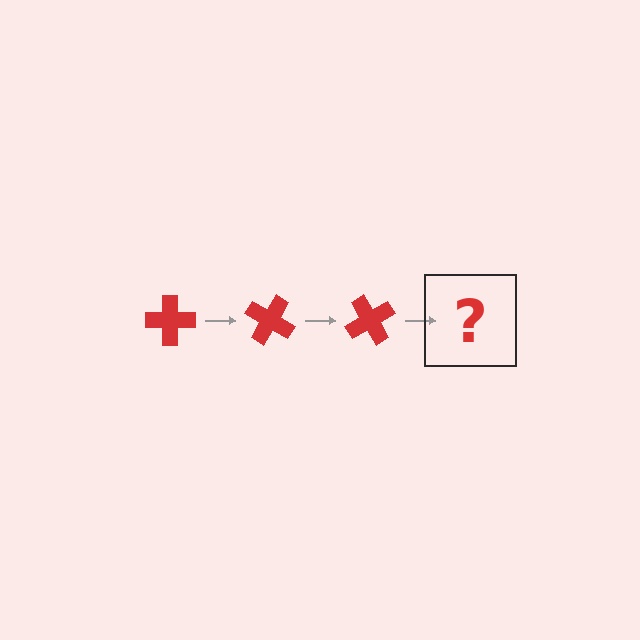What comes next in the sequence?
The next element should be a red cross rotated 90 degrees.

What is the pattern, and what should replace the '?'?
The pattern is that the cross rotates 30 degrees each step. The '?' should be a red cross rotated 90 degrees.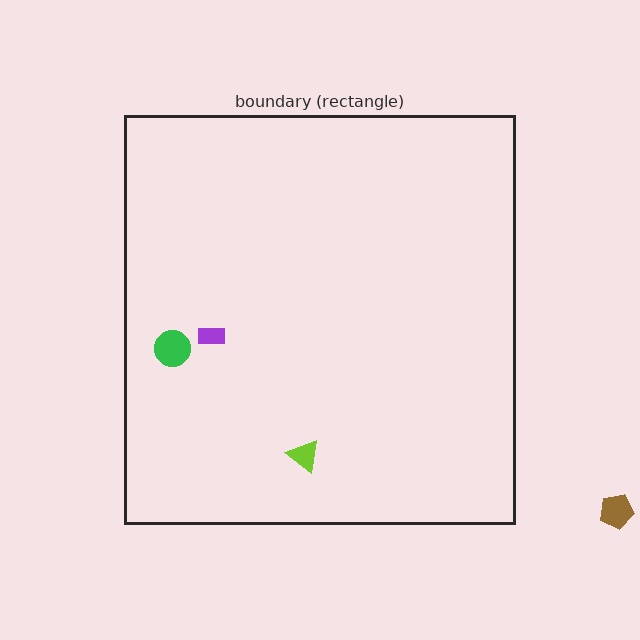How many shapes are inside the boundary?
3 inside, 1 outside.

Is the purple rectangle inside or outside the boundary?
Inside.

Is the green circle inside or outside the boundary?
Inside.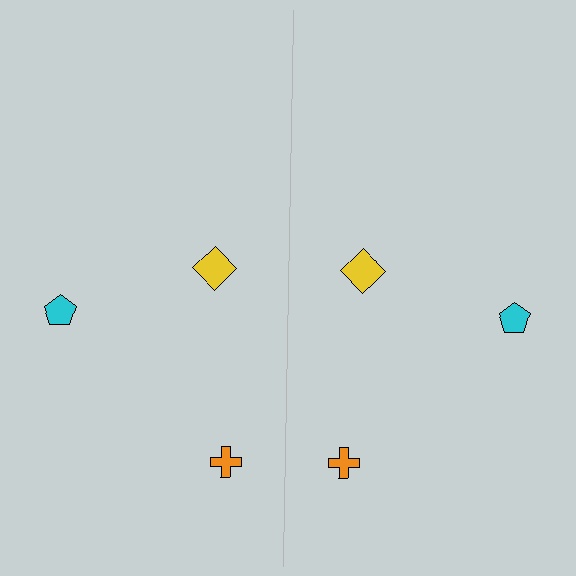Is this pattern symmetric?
Yes, this pattern has bilateral (reflection) symmetry.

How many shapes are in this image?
There are 6 shapes in this image.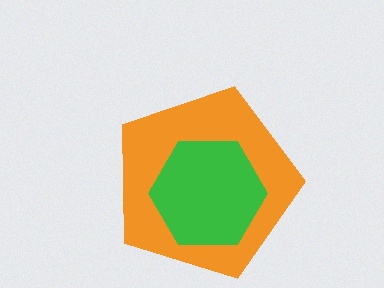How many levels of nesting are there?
2.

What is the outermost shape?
The orange pentagon.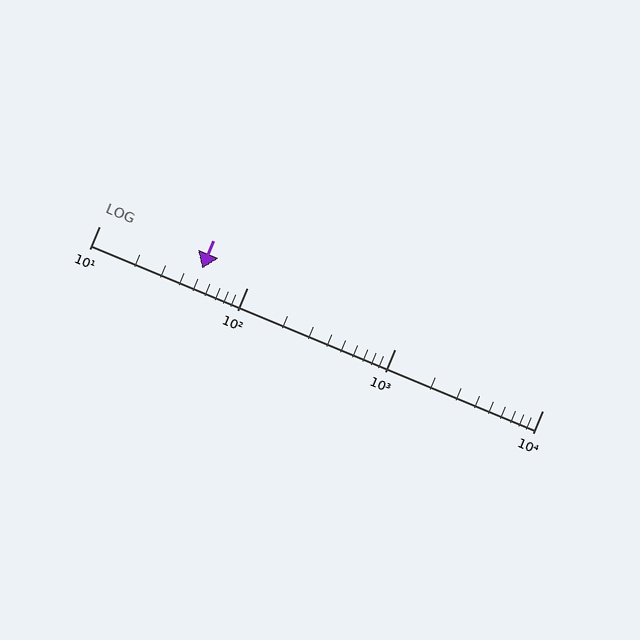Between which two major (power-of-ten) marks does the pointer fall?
The pointer is between 10 and 100.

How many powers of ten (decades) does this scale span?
The scale spans 3 decades, from 10 to 10000.